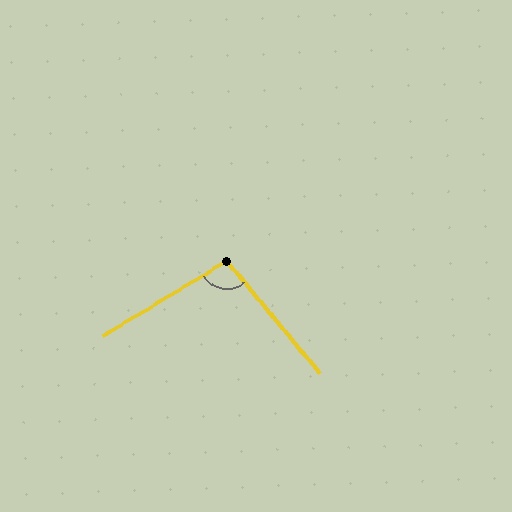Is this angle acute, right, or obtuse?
It is obtuse.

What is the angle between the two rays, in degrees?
Approximately 98 degrees.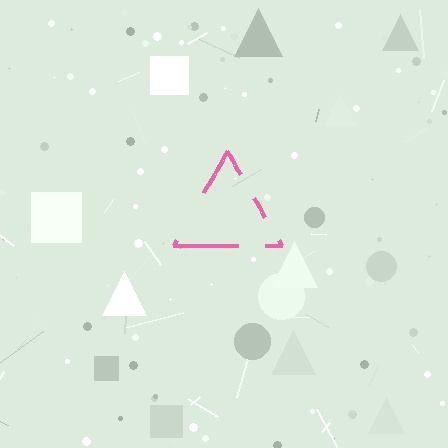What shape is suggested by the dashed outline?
The dashed outline suggests a triangle.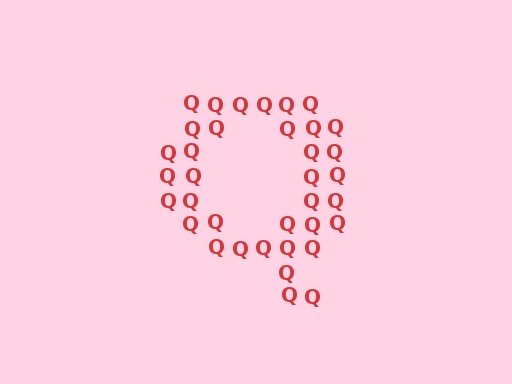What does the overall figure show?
The overall figure shows the letter Q.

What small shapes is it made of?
It is made of small letter Q's.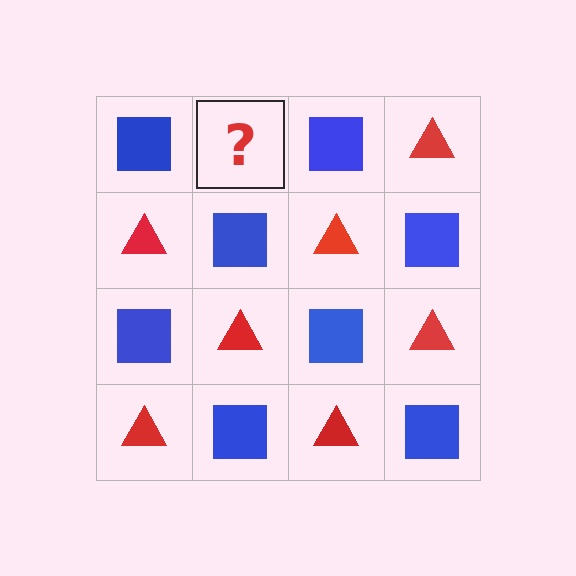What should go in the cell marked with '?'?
The missing cell should contain a red triangle.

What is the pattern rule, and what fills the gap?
The rule is that it alternates blue square and red triangle in a checkerboard pattern. The gap should be filled with a red triangle.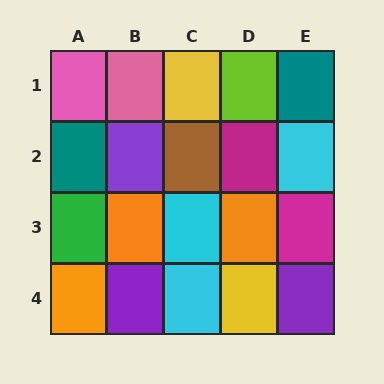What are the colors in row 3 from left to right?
Green, orange, cyan, orange, magenta.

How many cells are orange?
3 cells are orange.